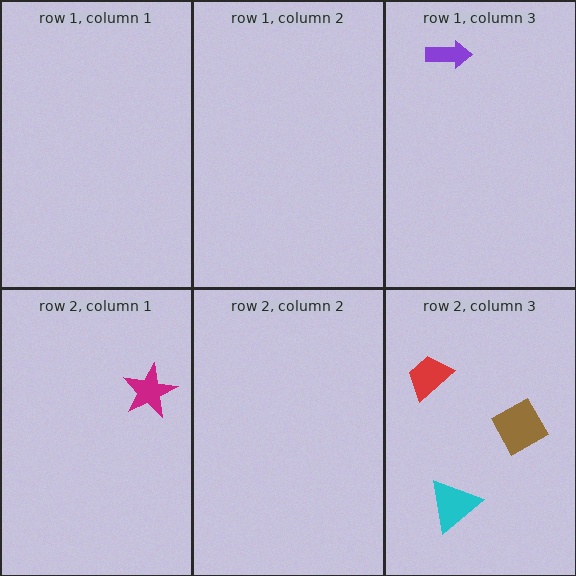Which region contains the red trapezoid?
The row 2, column 3 region.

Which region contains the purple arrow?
The row 1, column 3 region.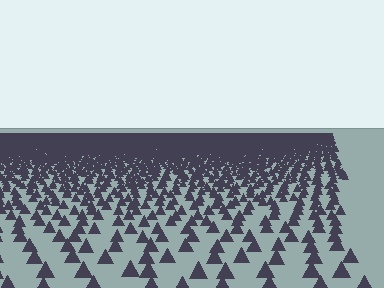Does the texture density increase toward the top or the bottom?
Density increases toward the top.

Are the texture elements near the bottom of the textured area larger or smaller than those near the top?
Larger. Near the bottom, elements are closer to the viewer and appear at a bigger on-screen size.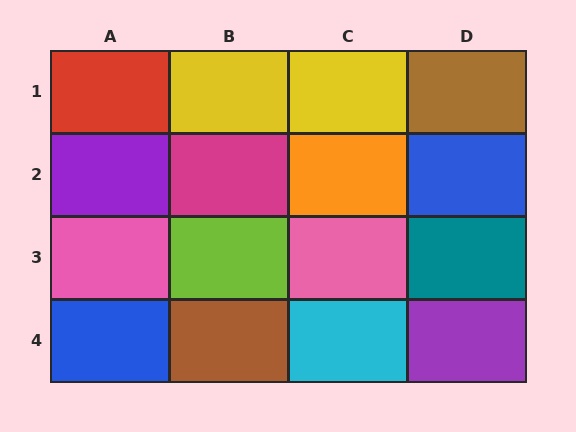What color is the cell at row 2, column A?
Purple.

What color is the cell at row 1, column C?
Yellow.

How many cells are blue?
2 cells are blue.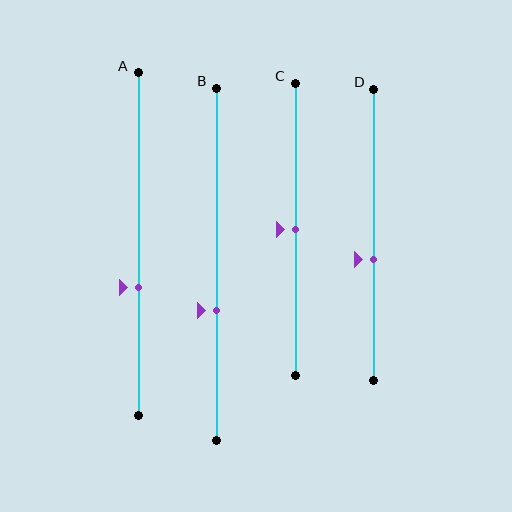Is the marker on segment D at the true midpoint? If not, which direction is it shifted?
No, the marker on segment D is shifted downward by about 8% of the segment length.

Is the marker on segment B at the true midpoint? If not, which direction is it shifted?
No, the marker on segment B is shifted downward by about 13% of the segment length.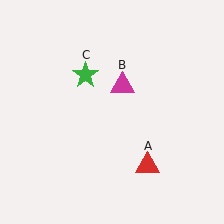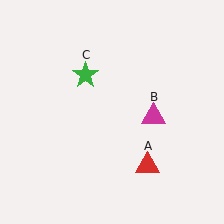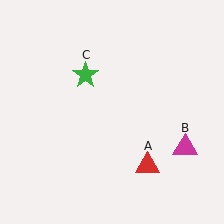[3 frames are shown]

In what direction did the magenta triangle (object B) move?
The magenta triangle (object B) moved down and to the right.